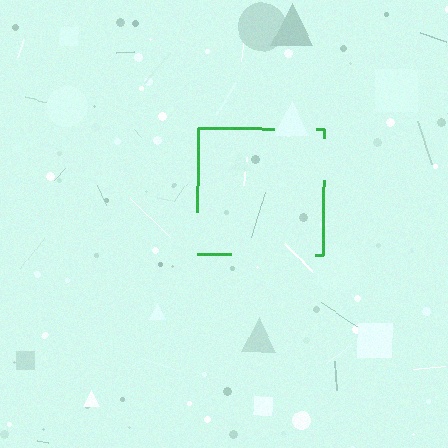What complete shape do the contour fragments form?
The contour fragments form a square.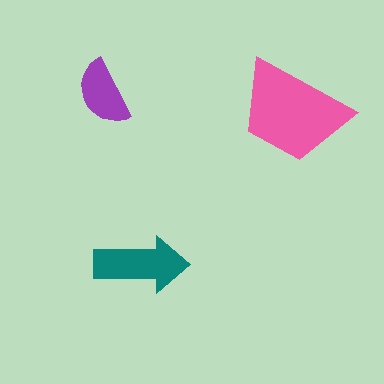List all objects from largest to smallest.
The pink trapezoid, the teal arrow, the purple semicircle.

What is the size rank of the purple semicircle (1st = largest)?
3rd.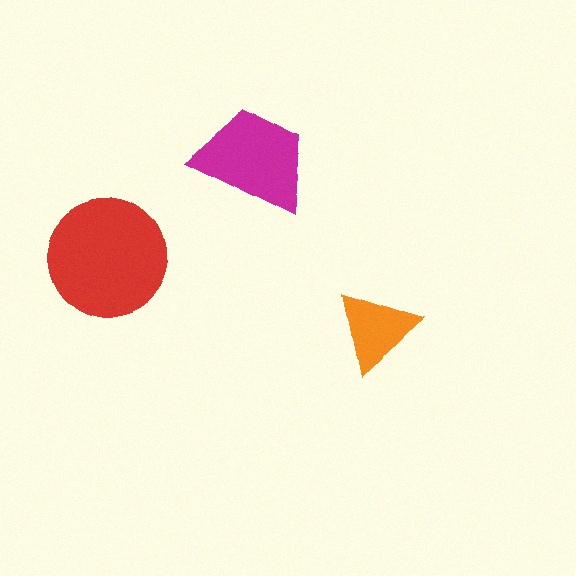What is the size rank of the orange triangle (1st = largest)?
3rd.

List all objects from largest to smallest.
The red circle, the magenta trapezoid, the orange triangle.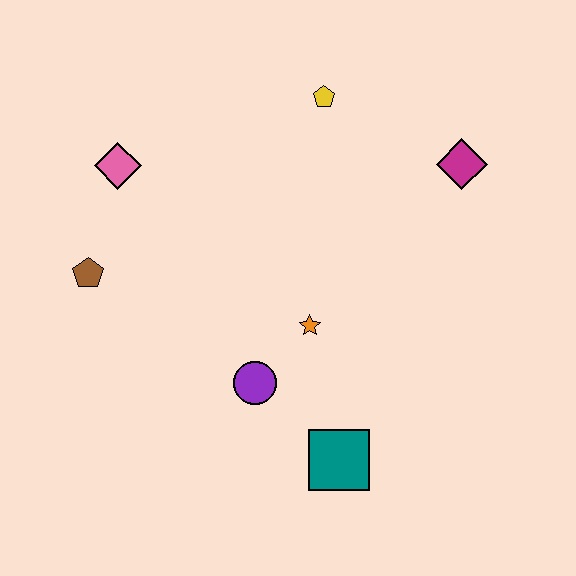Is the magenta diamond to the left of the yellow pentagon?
No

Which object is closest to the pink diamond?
The brown pentagon is closest to the pink diamond.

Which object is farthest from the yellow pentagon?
The teal square is farthest from the yellow pentagon.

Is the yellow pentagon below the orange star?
No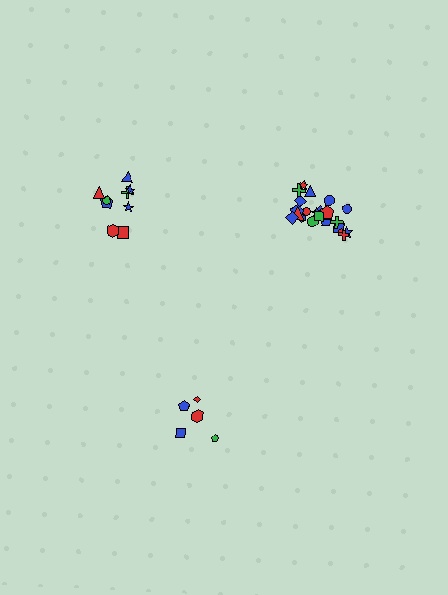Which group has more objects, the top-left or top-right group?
The top-right group.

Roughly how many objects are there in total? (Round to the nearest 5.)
Roughly 40 objects in total.